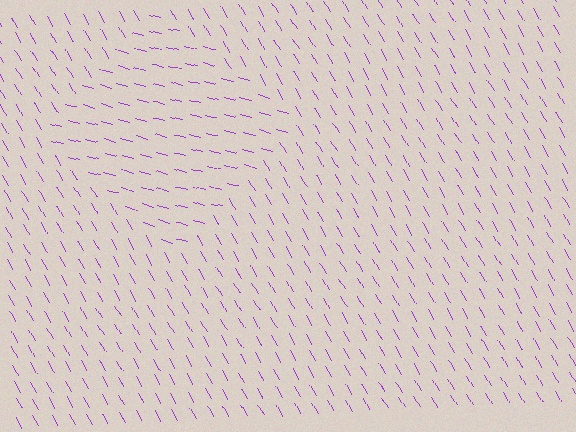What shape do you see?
I see a diamond.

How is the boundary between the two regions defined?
The boundary is defined purely by a change in line orientation (approximately 45 degrees difference). All lines are the same color and thickness.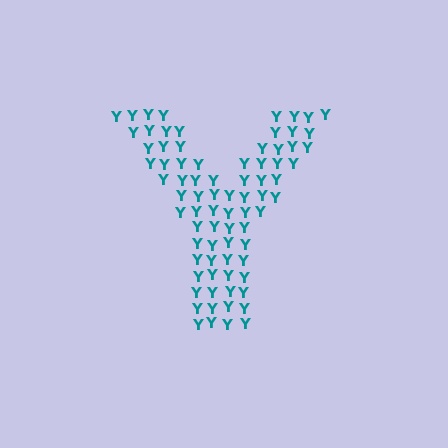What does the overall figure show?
The overall figure shows the letter Y.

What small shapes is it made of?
It is made of small letter Y's.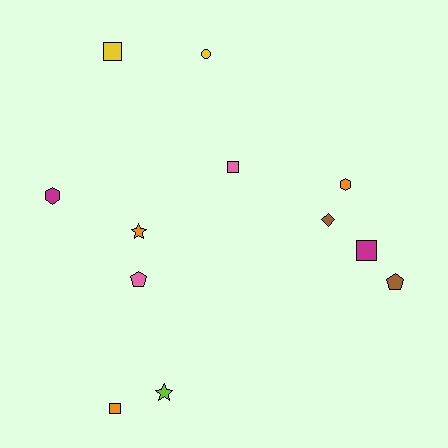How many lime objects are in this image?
There is 1 lime object.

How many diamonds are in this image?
There is 1 diamond.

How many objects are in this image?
There are 12 objects.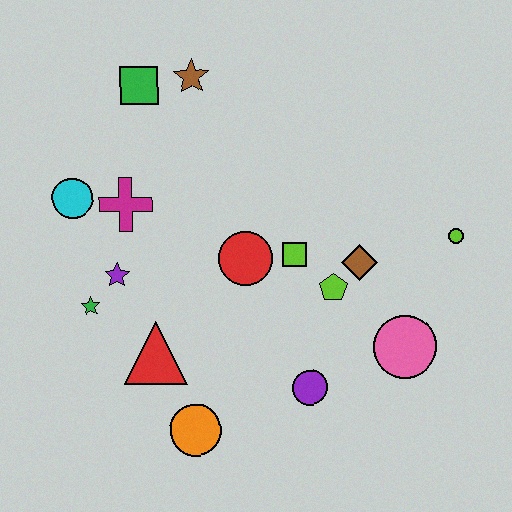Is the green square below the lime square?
No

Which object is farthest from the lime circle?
The cyan circle is farthest from the lime circle.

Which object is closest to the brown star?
The green square is closest to the brown star.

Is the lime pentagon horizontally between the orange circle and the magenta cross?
No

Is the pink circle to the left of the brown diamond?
No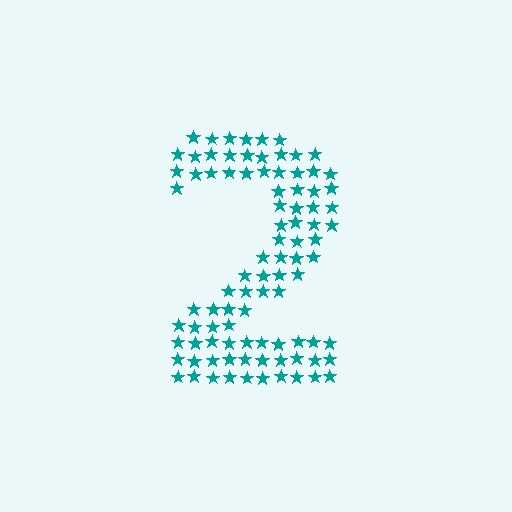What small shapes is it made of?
It is made of small stars.